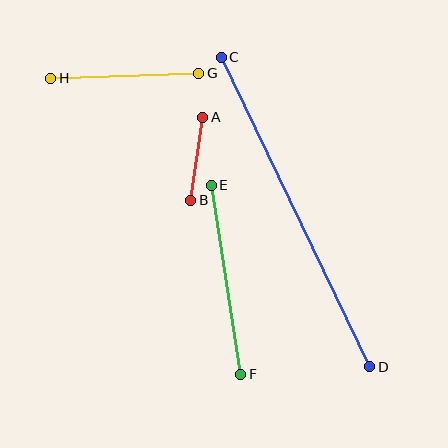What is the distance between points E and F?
The distance is approximately 191 pixels.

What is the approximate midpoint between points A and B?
The midpoint is at approximately (197, 159) pixels.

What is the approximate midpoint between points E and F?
The midpoint is at approximately (226, 280) pixels.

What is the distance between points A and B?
The distance is approximately 84 pixels.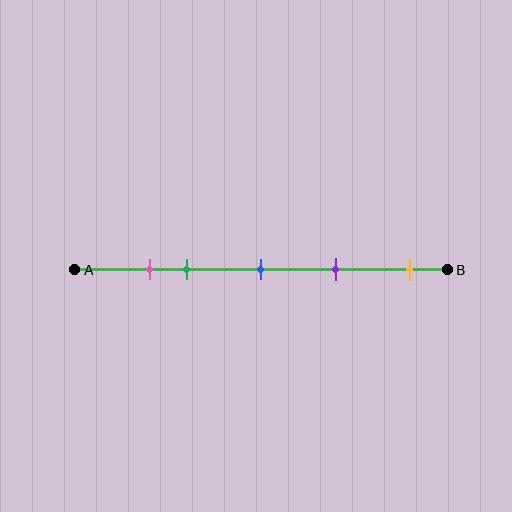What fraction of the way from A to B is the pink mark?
The pink mark is approximately 20% (0.2) of the way from A to B.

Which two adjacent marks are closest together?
The pink and green marks are the closest adjacent pair.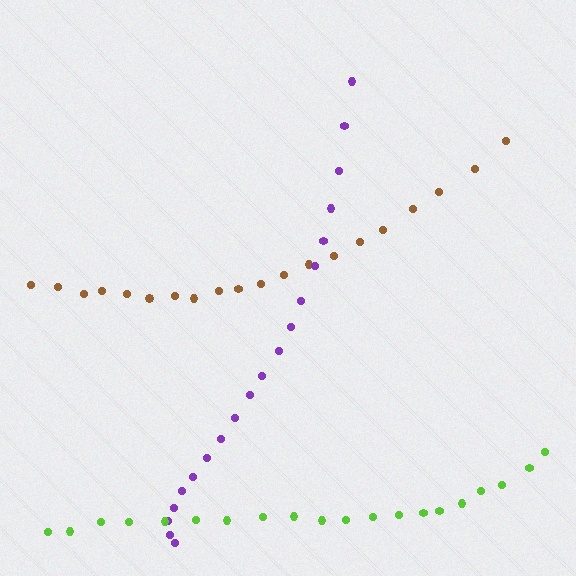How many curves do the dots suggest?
There are 3 distinct paths.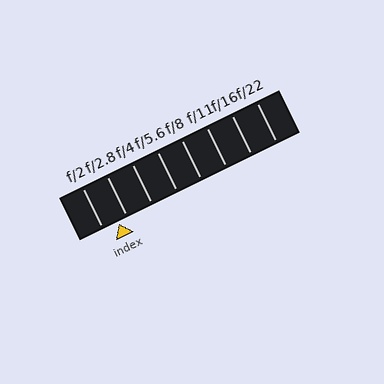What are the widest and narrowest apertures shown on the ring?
The widest aperture shown is f/2 and the narrowest is f/22.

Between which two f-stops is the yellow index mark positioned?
The index mark is between f/2 and f/2.8.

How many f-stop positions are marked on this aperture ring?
There are 8 f-stop positions marked.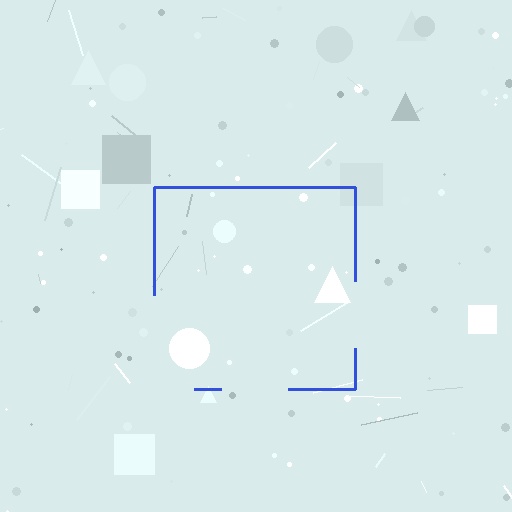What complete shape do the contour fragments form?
The contour fragments form a square.